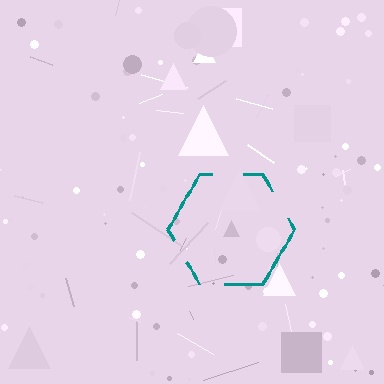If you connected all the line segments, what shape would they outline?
They would outline a hexagon.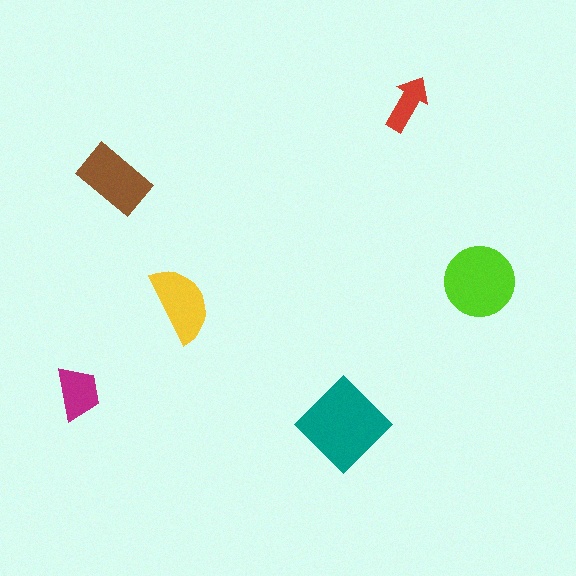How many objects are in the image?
There are 6 objects in the image.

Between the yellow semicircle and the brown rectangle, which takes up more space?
The brown rectangle.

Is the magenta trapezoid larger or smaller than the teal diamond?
Smaller.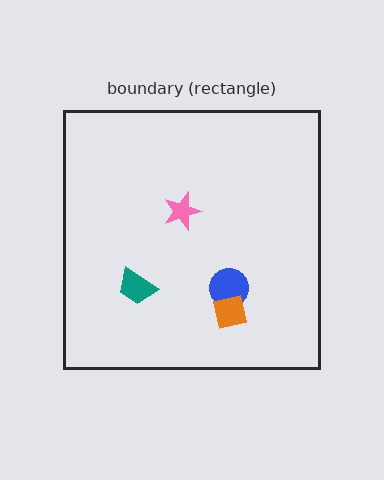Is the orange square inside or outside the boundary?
Inside.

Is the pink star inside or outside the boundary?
Inside.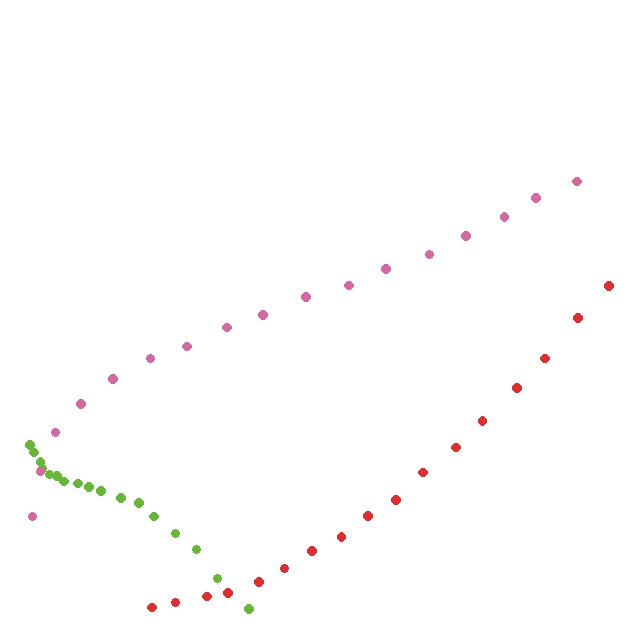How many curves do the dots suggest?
There are 3 distinct paths.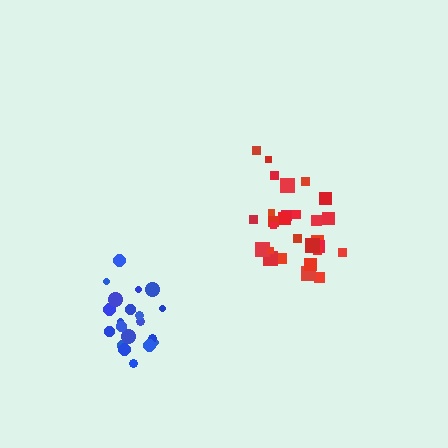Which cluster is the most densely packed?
Blue.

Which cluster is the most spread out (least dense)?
Red.